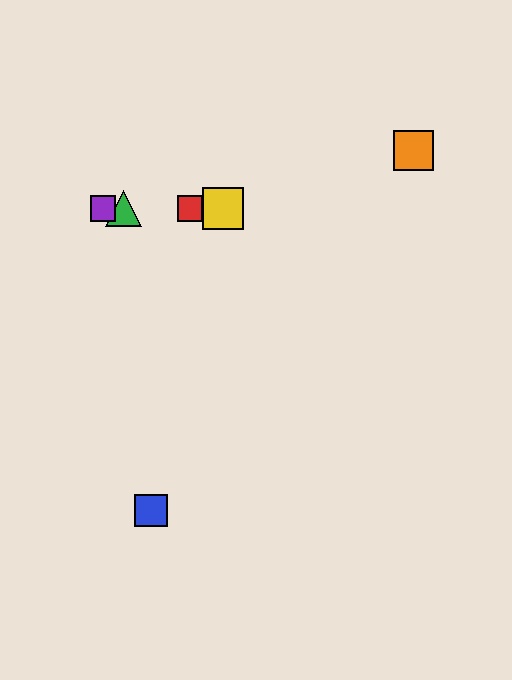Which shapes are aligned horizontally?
The red square, the green triangle, the yellow square, the purple square are aligned horizontally.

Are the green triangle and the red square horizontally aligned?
Yes, both are at y≈209.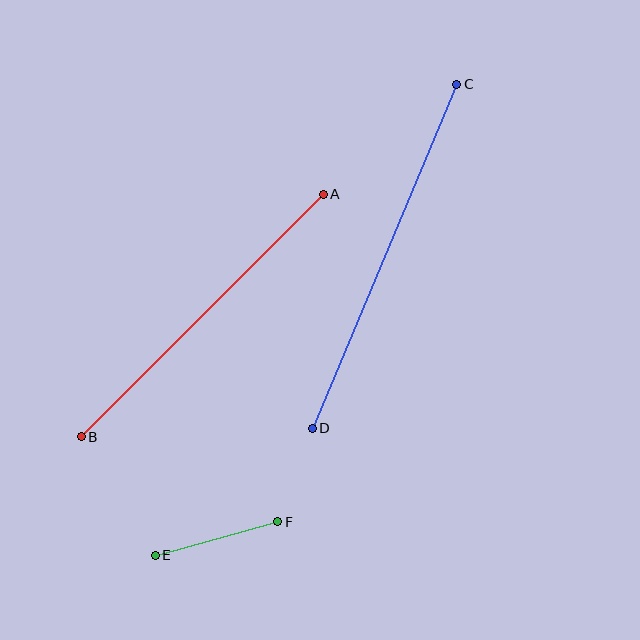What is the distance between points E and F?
The distance is approximately 127 pixels.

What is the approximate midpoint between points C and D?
The midpoint is at approximately (385, 256) pixels.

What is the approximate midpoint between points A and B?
The midpoint is at approximately (202, 316) pixels.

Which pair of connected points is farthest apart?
Points C and D are farthest apart.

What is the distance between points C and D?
The distance is approximately 373 pixels.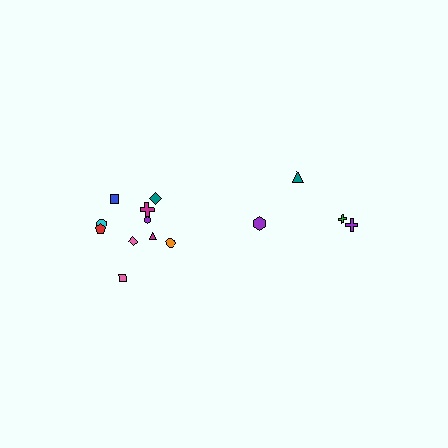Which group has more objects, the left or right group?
The left group.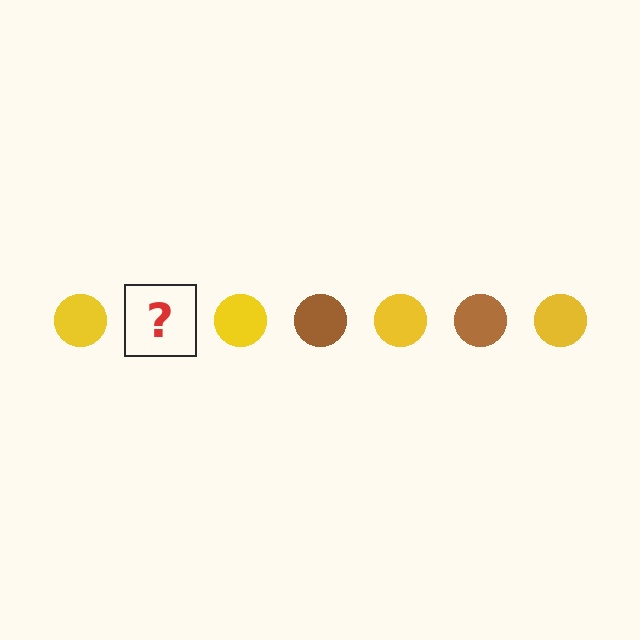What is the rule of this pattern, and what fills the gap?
The rule is that the pattern cycles through yellow, brown circles. The gap should be filled with a brown circle.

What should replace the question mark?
The question mark should be replaced with a brown circle.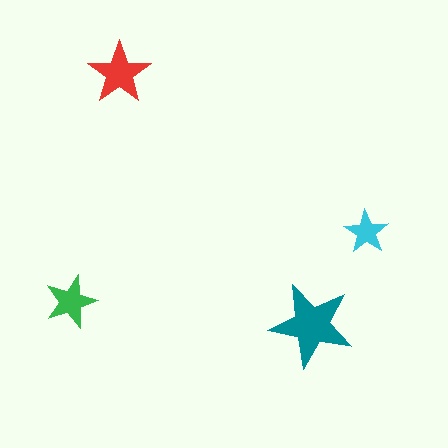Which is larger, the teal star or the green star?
The teal one.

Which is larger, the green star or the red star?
The red one.